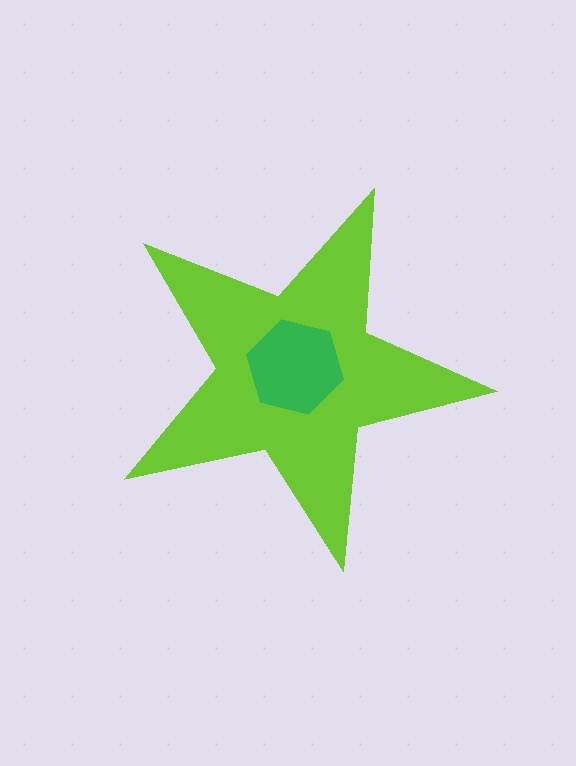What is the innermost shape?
The green hexagon.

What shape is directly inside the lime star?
The green hexagon.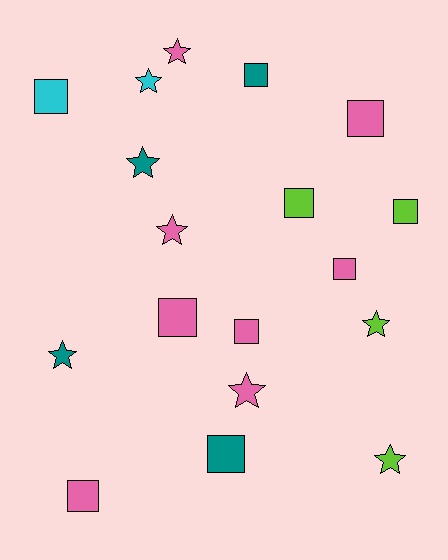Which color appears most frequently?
Pink, with 8 objects.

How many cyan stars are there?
There is 1 cyan star.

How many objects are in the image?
There are 18 objects.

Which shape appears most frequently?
Square, with 10 objects.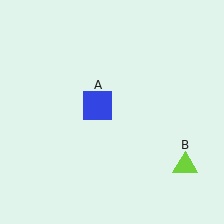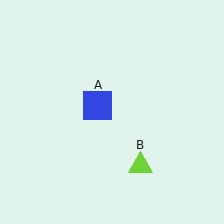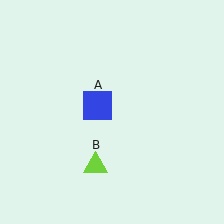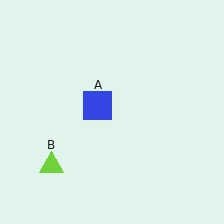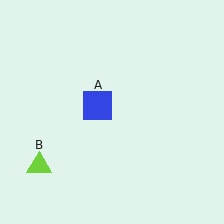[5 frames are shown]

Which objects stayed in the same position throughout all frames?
Blue square (object A) remained stationary.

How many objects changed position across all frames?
1 object changed position: lime triangle (object B).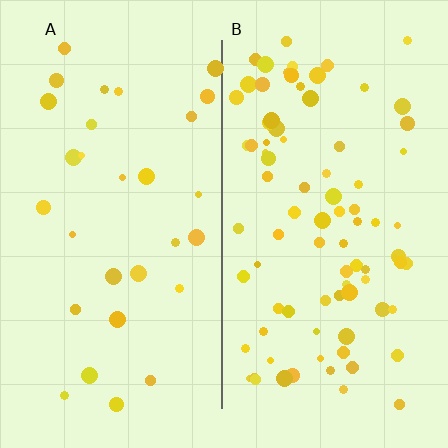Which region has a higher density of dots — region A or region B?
B (the right).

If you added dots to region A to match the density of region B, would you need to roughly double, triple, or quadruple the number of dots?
Approximately triple.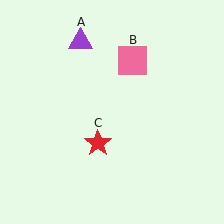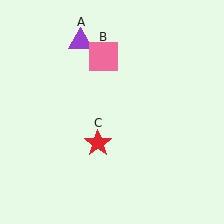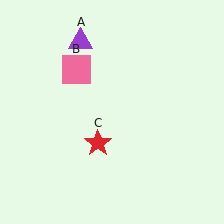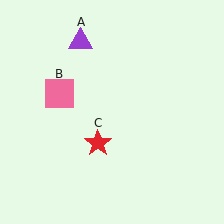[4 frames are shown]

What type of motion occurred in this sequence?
The pink square (object B) rotated counterclockwise around the center of the scene.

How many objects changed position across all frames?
1 object changed position: pink square (object B).